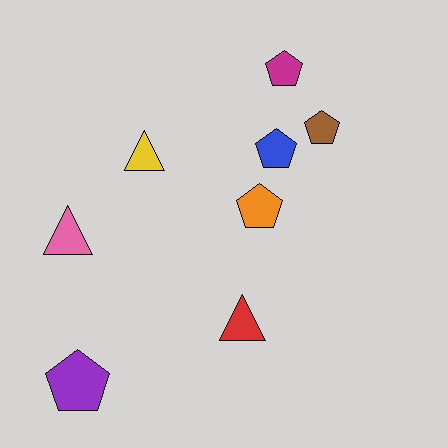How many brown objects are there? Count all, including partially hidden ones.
There is 1 brown object.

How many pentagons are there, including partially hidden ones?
There are 5 pentagons.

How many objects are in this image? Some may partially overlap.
There are 8 objects.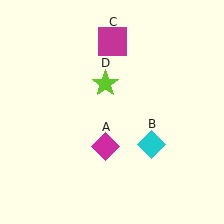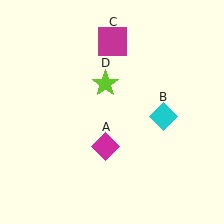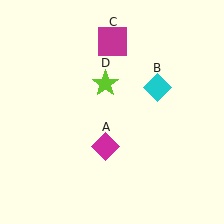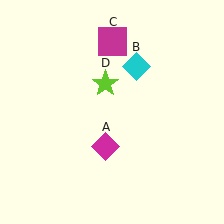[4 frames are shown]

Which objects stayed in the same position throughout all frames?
Magenta diamond (object A) and magenta square (object C) and lime star (object D) remained stationary.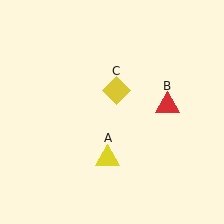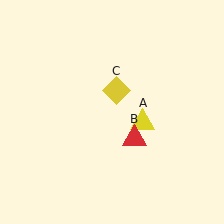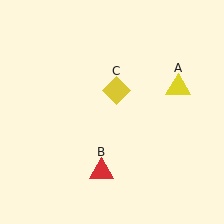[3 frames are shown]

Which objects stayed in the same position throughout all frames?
Yellow diamond (object C) remained stationary.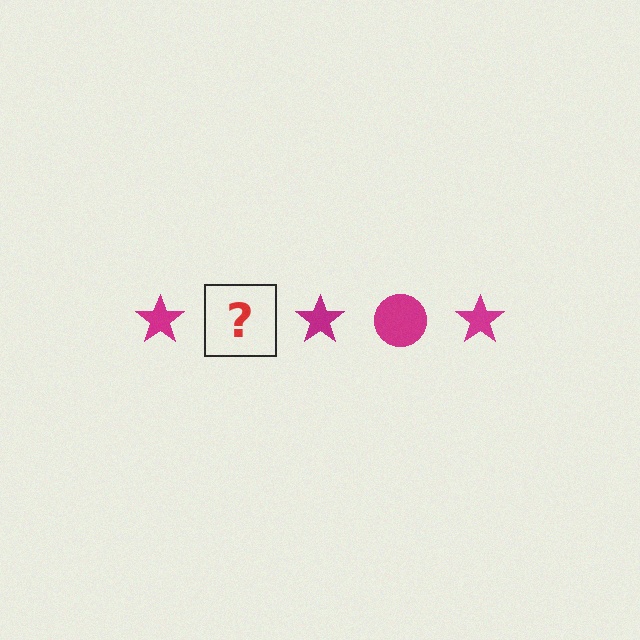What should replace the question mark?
The question mark should be replaced with a magenta circle.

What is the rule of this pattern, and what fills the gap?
The rule is that the pattern cycles through star, circle shapes in magenta. The gap should be filled with a magenta circle.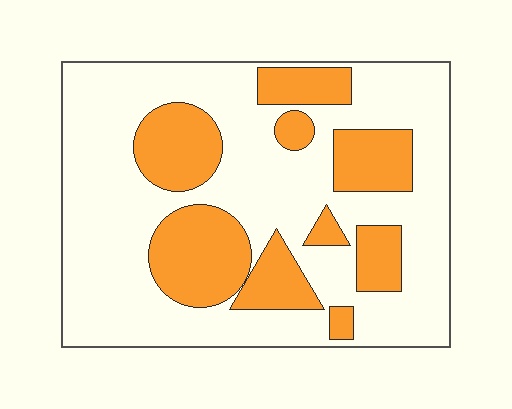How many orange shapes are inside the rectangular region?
9.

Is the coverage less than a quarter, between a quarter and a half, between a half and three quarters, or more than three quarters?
Between a quarter and a half.